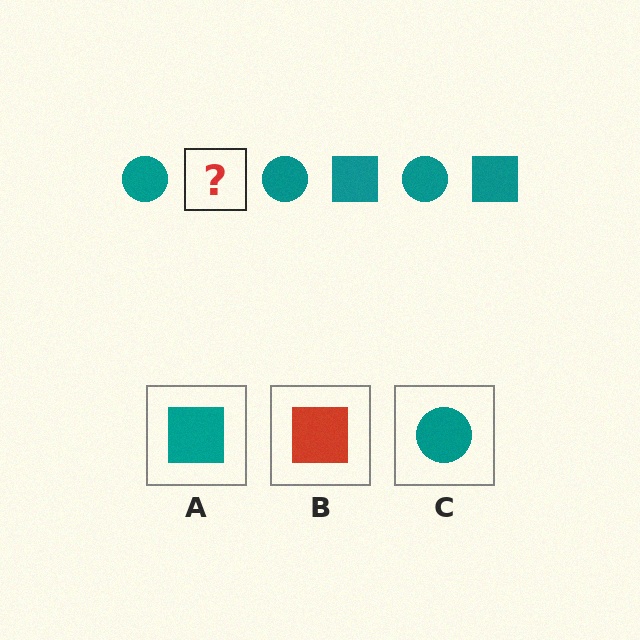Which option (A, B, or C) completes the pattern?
A.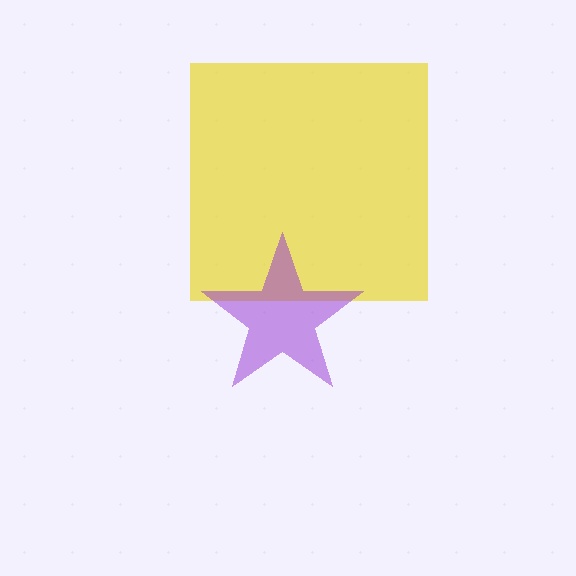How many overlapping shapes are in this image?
There are 2 overlapping shapes in the image.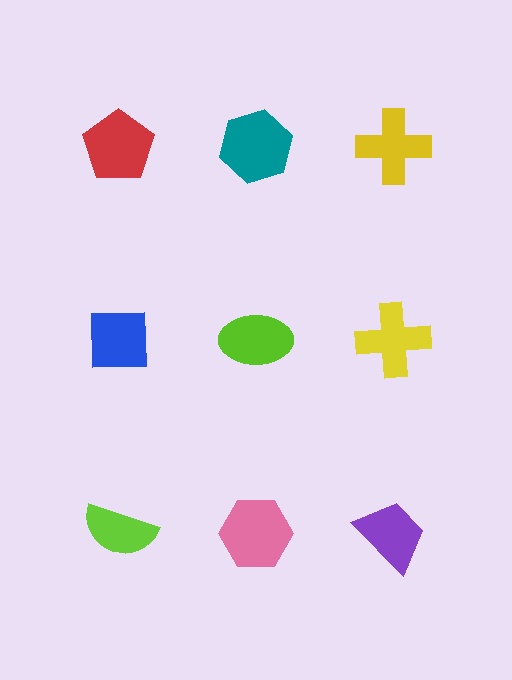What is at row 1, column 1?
A red pentagon.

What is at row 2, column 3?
A yellow cross.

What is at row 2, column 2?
A lime ellipse.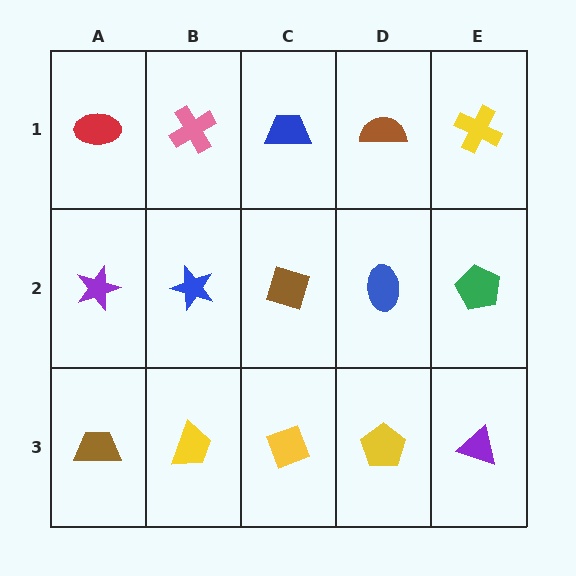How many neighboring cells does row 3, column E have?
2.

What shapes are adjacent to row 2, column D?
A brown semicircle (row 1, column D), a yellow pentagon (row 3, column D), a brown diamond (row 2, column C), a green pentagon (row 2, column E).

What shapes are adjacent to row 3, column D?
A blue ellipse (row 2, column D), a yellow diamond (row 3, column C), a purple triangle (row 3, column E).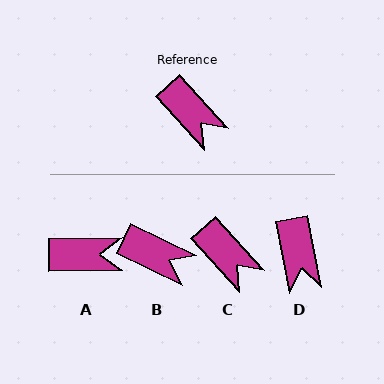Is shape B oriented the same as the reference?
No, it is off by about 23 degrees.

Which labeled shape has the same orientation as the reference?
C.